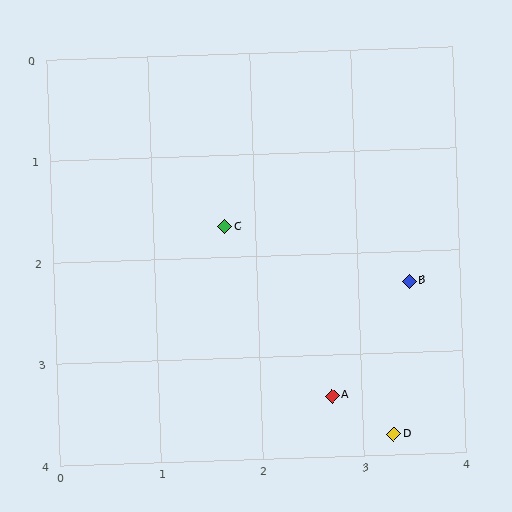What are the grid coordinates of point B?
Point B is at approximately (3.5, 2.3).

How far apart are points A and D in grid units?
Points A and D are about 0.7 grid units apart.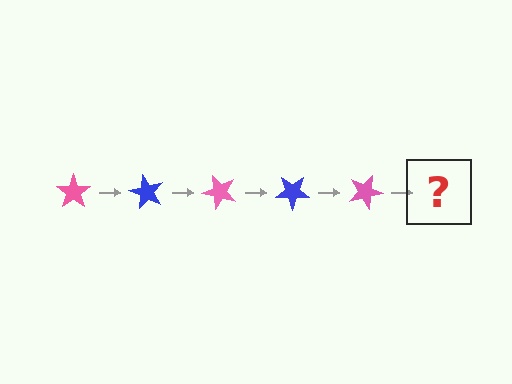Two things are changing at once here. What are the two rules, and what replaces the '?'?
The two rules are that it rotates 60 degrees each step and the color cycles through pink and blue. The '?' should be a blue star, rotated 300 degrees from the start.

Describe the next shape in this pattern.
It should be a blue star, rotated 300 degrees from the start.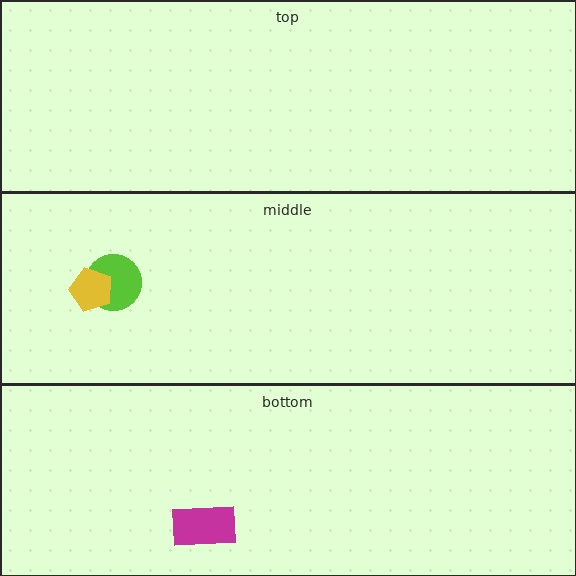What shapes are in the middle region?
The lime circle, the yellow pentagon.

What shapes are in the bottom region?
The magenta rectangle.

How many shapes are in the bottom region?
1.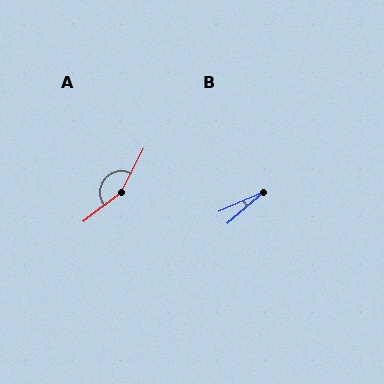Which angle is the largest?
A, at approximately 154 degrees.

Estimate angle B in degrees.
Approximately 17 degrees.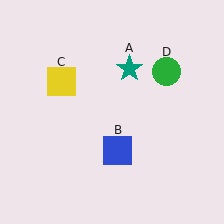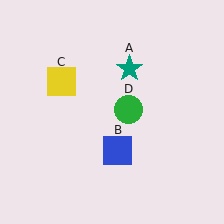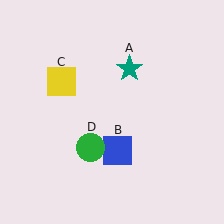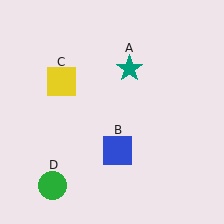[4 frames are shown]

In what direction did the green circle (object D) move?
The green circle (object D) moved down and to the left.